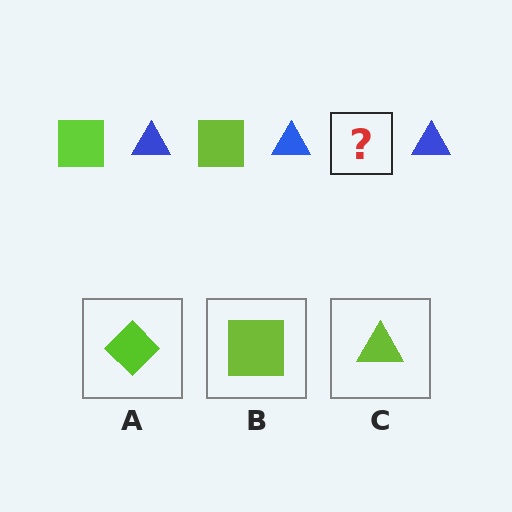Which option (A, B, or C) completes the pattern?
B.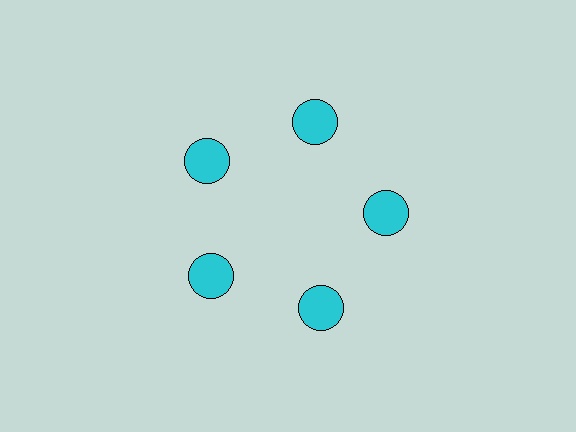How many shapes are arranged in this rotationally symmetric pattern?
There are 5 shapes, arranged in 5 groups of 1.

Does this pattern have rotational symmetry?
Yes, this pattern has 5-fold rotational symmetry. It looks the same after rotating 72 degrees around the center.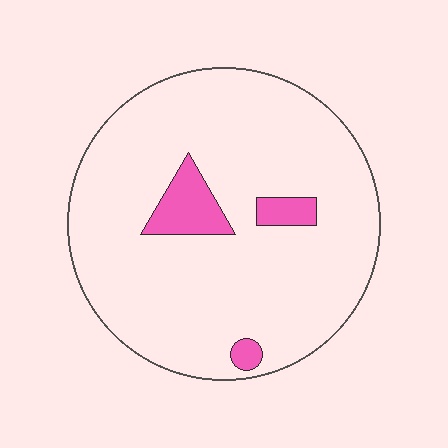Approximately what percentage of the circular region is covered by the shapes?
Approximately 10%.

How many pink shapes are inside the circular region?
3.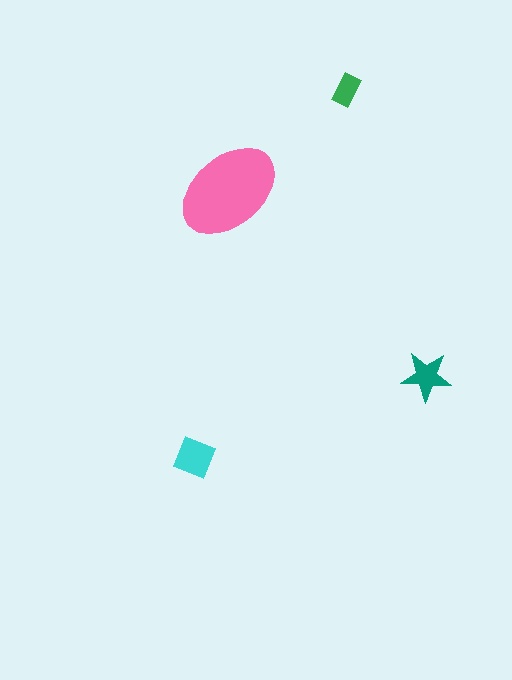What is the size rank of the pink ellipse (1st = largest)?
1st.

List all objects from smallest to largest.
The green rectangle, the teal star, the cyan square, the pink ellipse.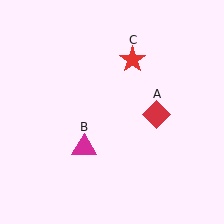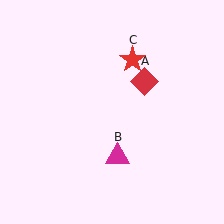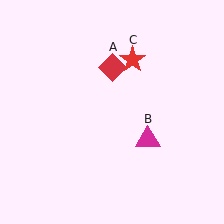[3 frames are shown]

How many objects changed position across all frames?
2 objects changed position: red diamond (object A), magenta triangle (object B).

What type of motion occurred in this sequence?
The red diamond (object A), magenta triangle (object B) rotated counterclockwise around the center of the scene.